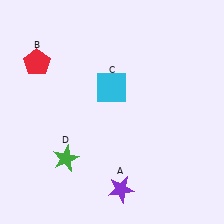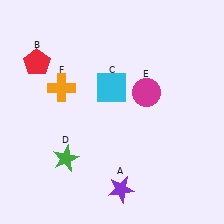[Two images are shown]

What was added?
A magenta circle (E), an orange cross (F) were added in Image 2.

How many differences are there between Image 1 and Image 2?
There are 2 differences between the two images.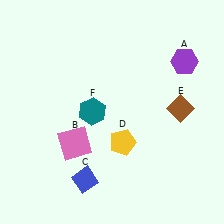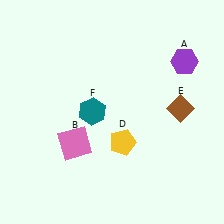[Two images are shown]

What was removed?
The blue diamond (C) was removed in Image 2.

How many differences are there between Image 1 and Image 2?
There is 1 difference between the two images.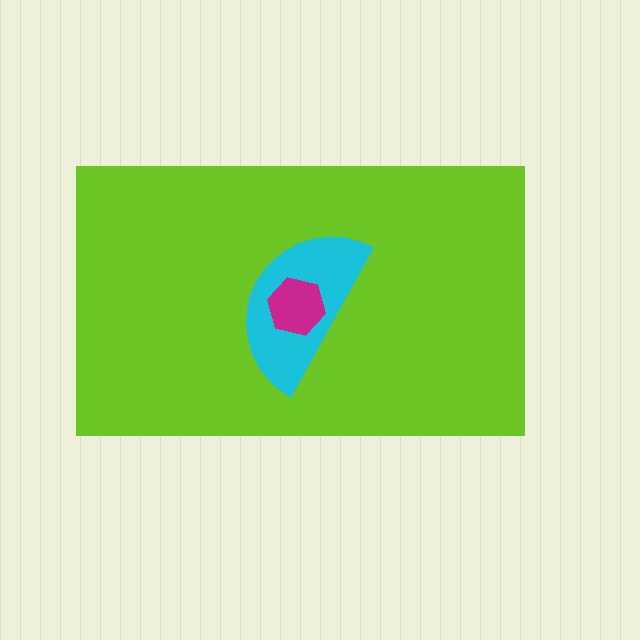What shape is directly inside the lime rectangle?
The cyan semicircle.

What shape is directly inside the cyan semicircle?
The magenta hexagon.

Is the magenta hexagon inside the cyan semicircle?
Yes.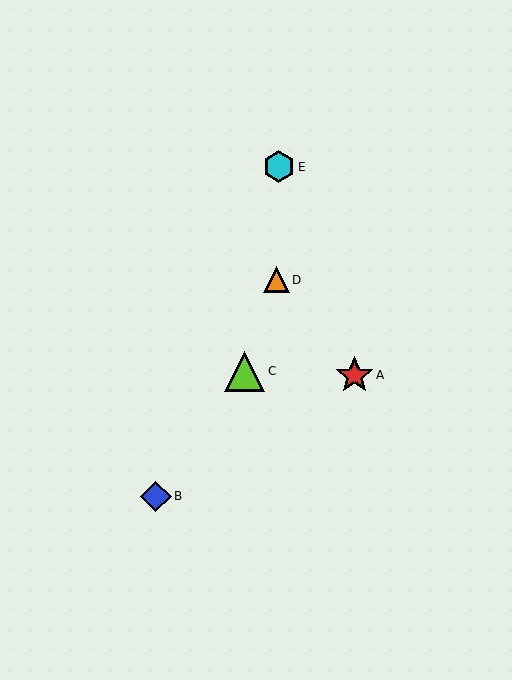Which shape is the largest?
The lime triangle (labeled C) is the largest.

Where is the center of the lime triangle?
The center of the lime triangle is at (245, 371).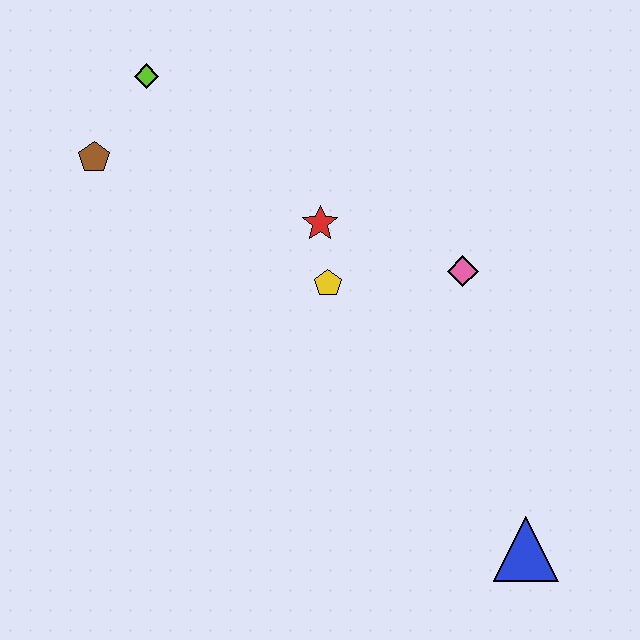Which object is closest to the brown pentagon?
The lime diamond is closest to the brown pentagon.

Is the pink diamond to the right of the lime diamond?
Yes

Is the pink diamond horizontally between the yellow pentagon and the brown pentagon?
No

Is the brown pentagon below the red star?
No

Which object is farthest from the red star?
The blue triangle is farthest from the red star.